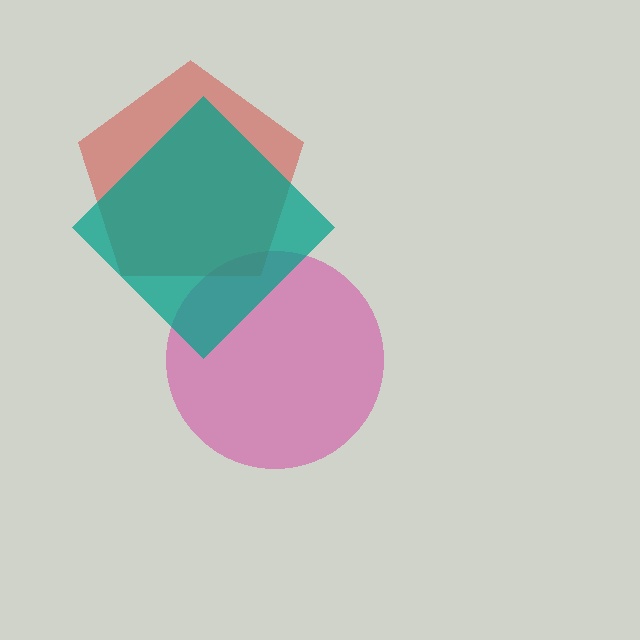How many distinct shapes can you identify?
There are 3 distinct shapes: a magenta circle, a red pentagon, a teal diamond.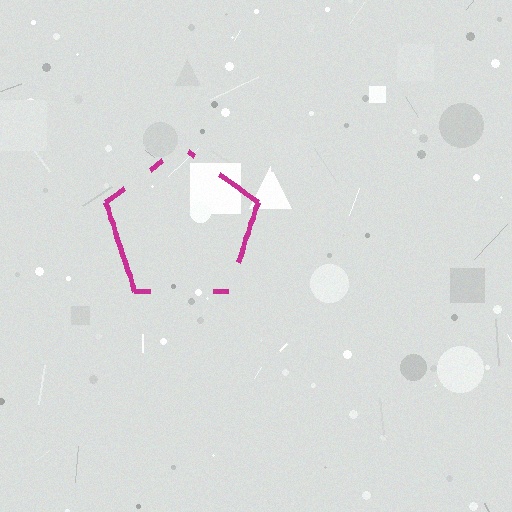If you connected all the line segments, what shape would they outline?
They would outline a pentagon.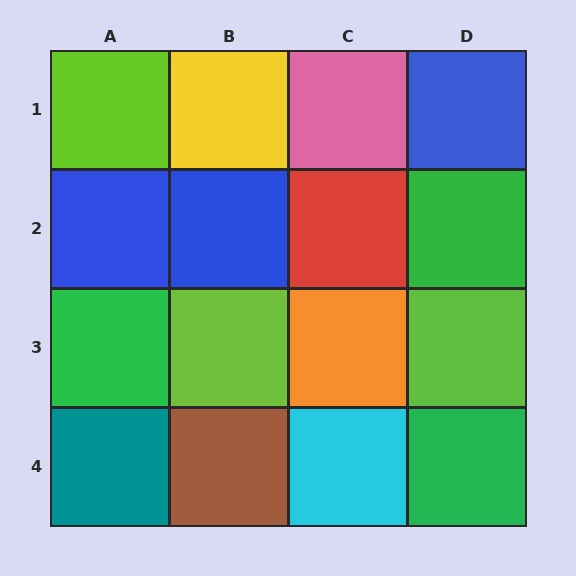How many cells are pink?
1 cell is pink.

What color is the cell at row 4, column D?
Green.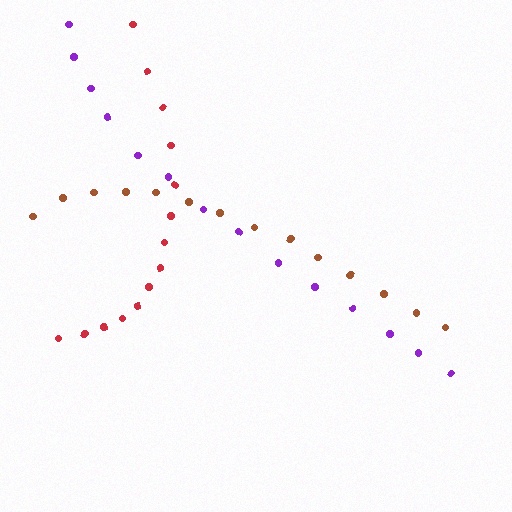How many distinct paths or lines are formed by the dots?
There are 3 distinct paths.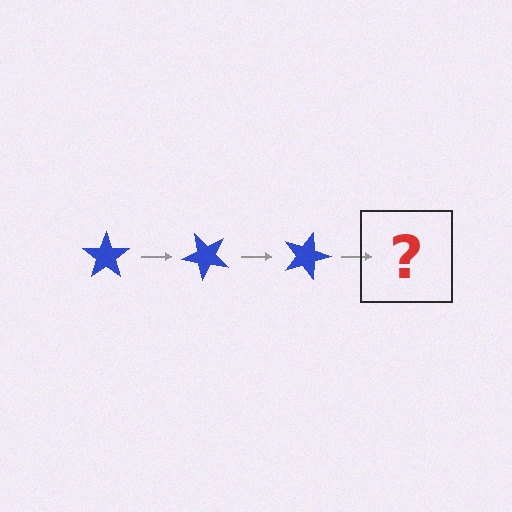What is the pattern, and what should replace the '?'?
The pattern is that the star rotates 45 degrees each step. The '?' should be a blue star rotated 135 degrees.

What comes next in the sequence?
The next element should be a blue star rotated 135 degrees.